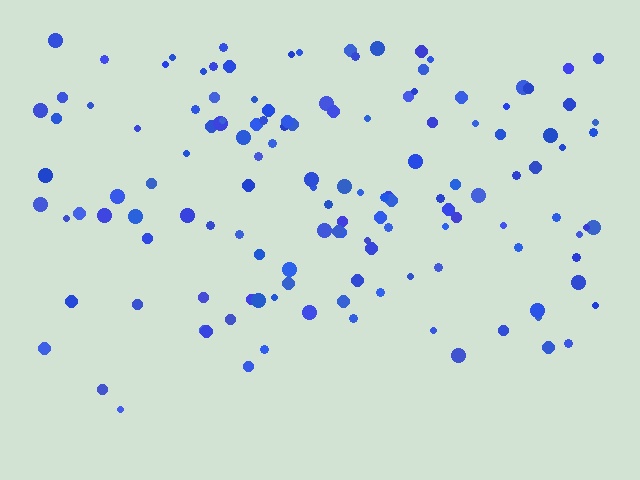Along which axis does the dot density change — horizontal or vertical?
Vertical.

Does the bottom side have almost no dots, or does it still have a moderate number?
Still a moderate number, just noticeably fewer than the top.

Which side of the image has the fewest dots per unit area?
The bottom.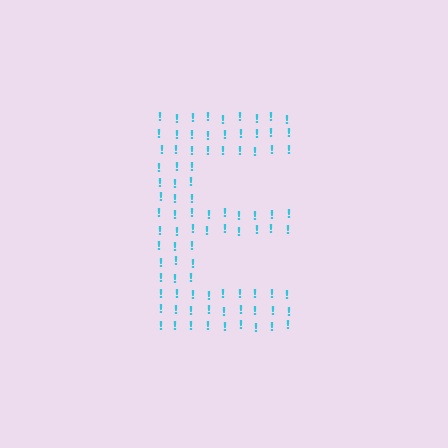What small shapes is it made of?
It is made of small exclamation marks.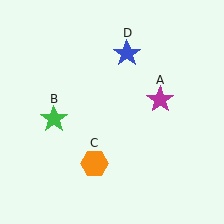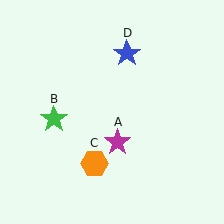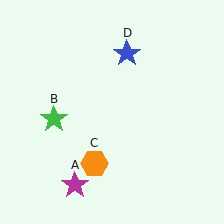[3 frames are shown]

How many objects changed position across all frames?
1 object changed position: magenta star (object A).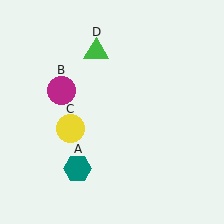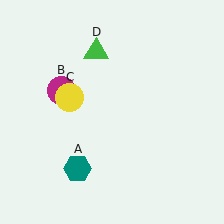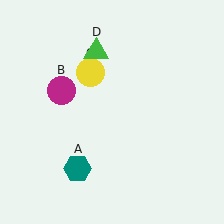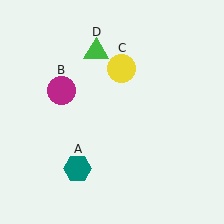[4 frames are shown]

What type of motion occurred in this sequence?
The yellow circle (object C) rotated clockwise around the center of the scene.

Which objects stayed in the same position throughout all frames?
Teal hexagon (object A) and magenta circle (object B) and green triangle (object D) remained stationary.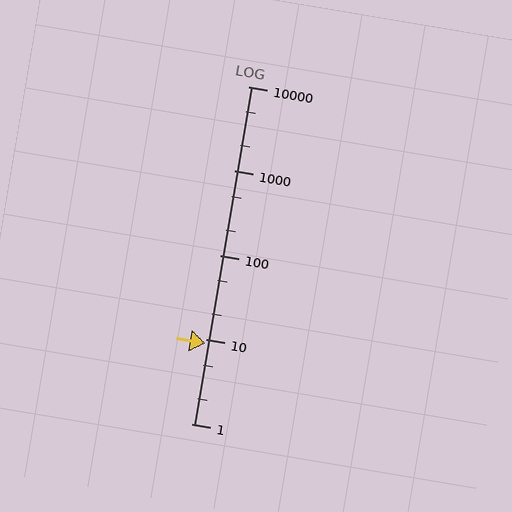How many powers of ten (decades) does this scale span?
The scale spans 4 decades, from 1 to 10000.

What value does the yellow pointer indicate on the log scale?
The pointer indicates approximately 8.9.